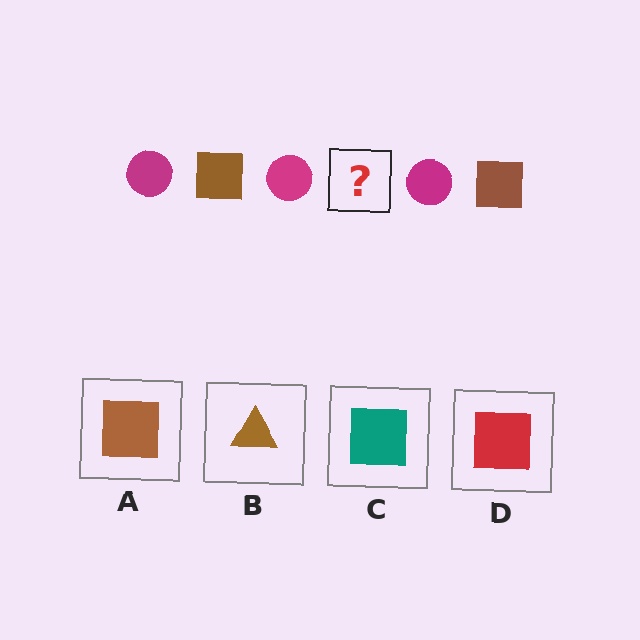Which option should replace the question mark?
Option A.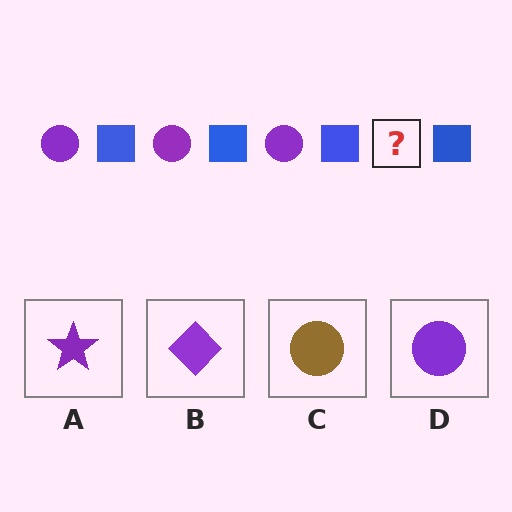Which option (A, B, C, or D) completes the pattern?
D.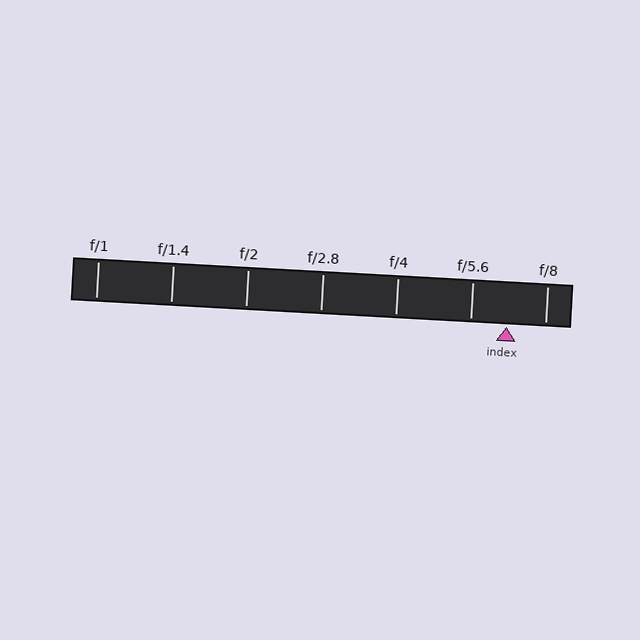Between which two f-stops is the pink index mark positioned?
The index mark is between f/5.6 and f/8.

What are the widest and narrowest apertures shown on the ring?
The widest aperture shown is f/1 and the narrowest is f/8.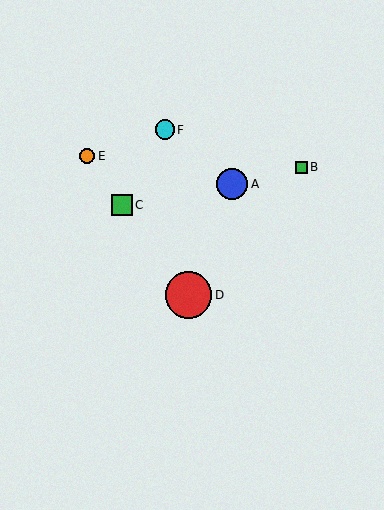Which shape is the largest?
The red circle (labeled D) is the largest.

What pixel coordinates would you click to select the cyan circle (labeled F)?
Click at (165, 130) to select the cyan circle F.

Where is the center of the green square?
The center of the green square is at (301, 167).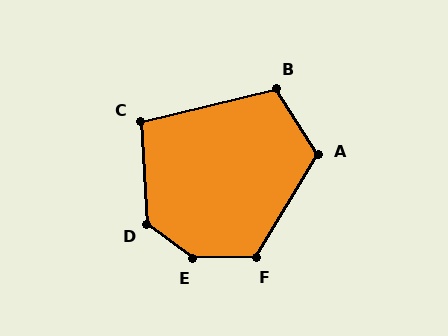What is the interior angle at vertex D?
Approximately 130 degrees (obtuse).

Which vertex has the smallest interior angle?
C, at approximately 100 degrees.